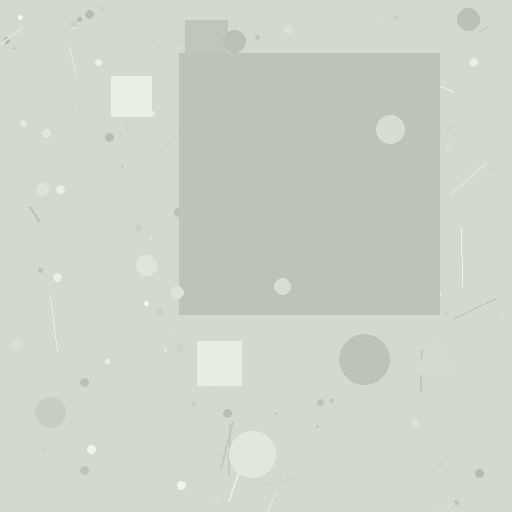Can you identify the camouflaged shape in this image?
The camouflaged shape is a square.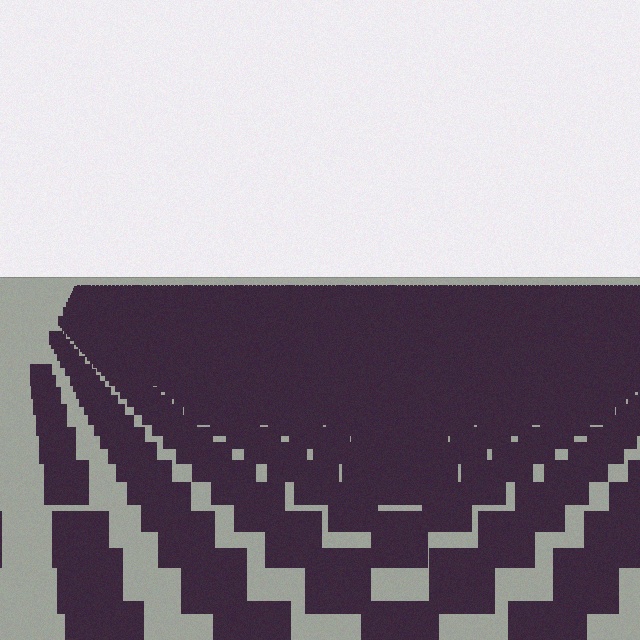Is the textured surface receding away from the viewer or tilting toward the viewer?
The surface is receding away from the viewer. Texture elements get smaller and denser toward the top.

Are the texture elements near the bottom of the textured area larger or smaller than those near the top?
Larger. Near the bottom, elements are closer to the viewer and appear at a bigger on-screen size.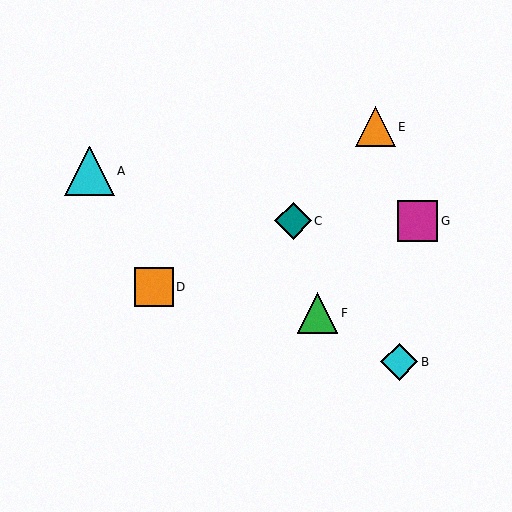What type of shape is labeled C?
Shape C is a teal diamond.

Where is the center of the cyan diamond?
The center of the cyan diamond is at (399, 362).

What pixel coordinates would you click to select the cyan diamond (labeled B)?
Click at (399, 362) to select the cyan diamond B.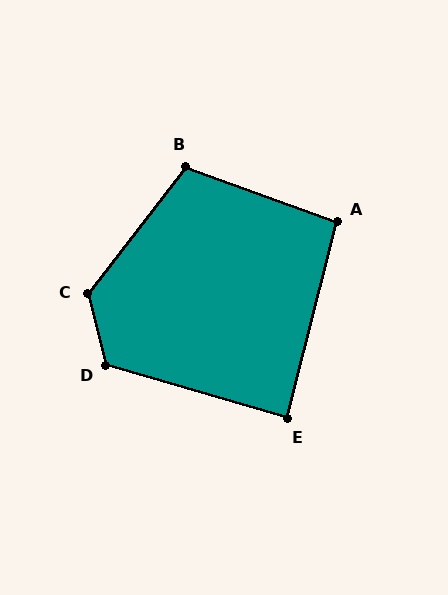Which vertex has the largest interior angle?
C, at approximately 128 degrees.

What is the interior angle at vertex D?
Approximately 120 degrees (obtuse).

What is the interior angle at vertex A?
Approximately 96 degrees (obtuse).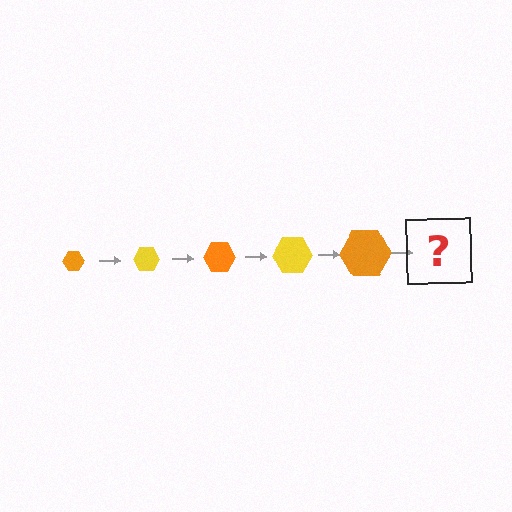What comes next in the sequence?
The next element should be a yellow hexagon, larger than the previous one.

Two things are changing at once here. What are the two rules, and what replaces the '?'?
The two rules are that the hexagon grows larger each step and the color cycles through orange and yellow. The '?' should be a yellow hexagon, larger than the previous one.